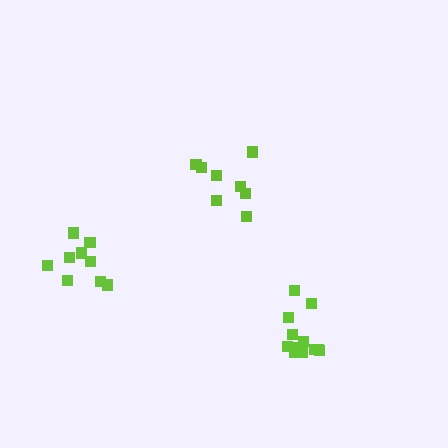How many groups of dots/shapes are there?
There are 3 groups.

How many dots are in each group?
Group 1: 8 dots, Group 2: 12 dots, Group 3: 9 dots (29 total).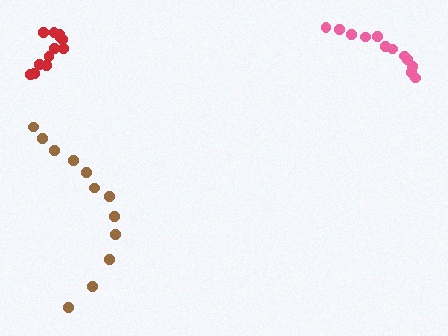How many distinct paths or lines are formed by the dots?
There are 3 distinct paths.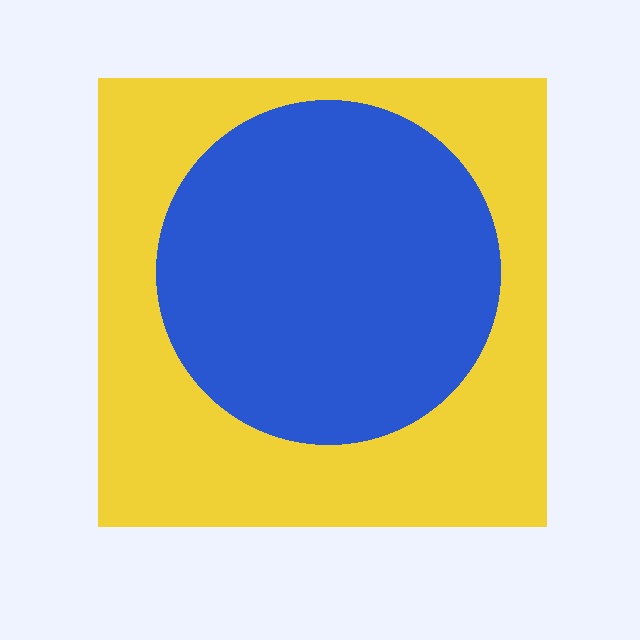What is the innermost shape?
The blue circle.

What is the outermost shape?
The yellow square.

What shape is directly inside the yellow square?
The blue circle.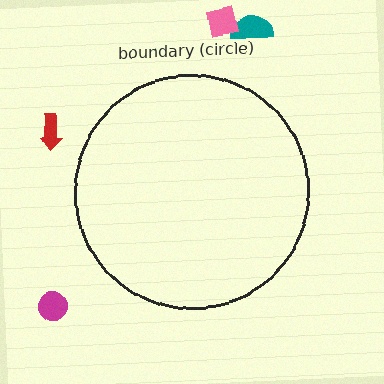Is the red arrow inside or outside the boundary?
Outside.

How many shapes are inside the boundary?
0 inside, 4 outside.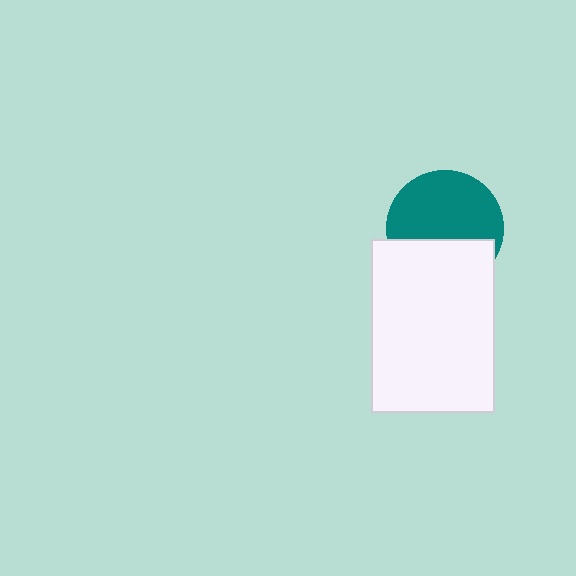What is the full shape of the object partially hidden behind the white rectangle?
The partially hidden object is a teal circle.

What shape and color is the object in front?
The object in front is a white rectangle.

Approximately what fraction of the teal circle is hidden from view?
Roughly 37% of the teal circle is hidden behind the white rectangle.